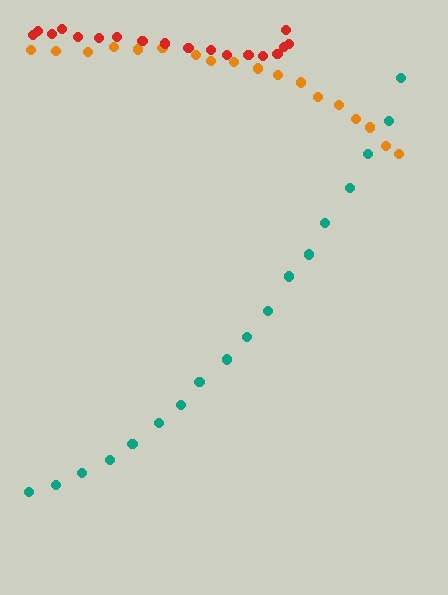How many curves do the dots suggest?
There are 3 distinct paths.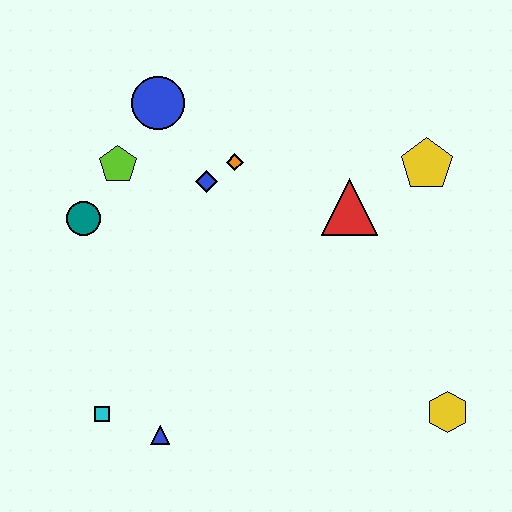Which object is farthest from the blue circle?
The yellow hexagon is farthest from the blue circle.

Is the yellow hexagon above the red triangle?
No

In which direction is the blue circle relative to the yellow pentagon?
The blue circle is to the left of the yellow pentagon.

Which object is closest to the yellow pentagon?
The red triangle is closest to the yellow pentagon.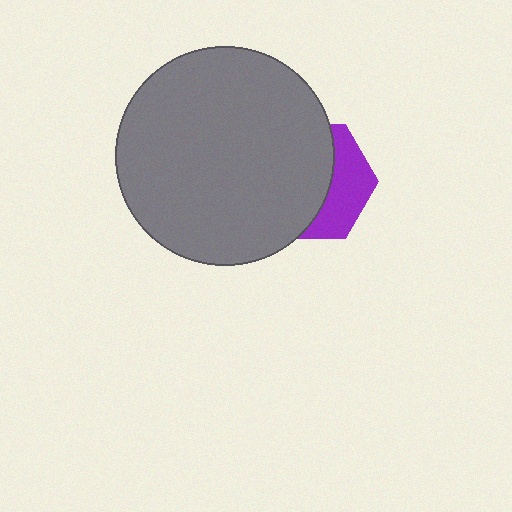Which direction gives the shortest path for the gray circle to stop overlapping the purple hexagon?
Moving left gives the shortest separation.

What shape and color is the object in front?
The object in front is a gray circle.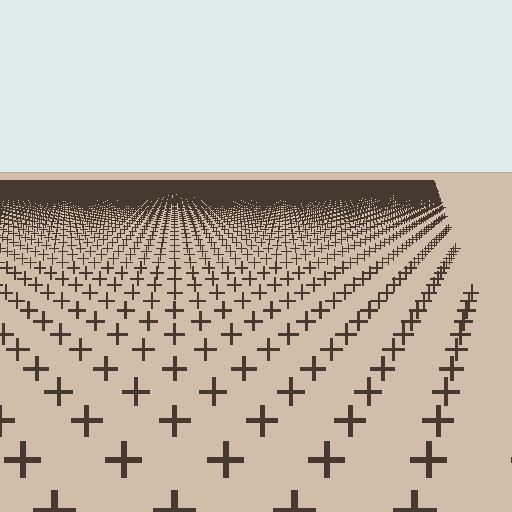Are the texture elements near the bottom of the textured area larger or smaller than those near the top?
Larger. Near the bottom, elements are closer to the viewer and appear at a bigger on-screen size.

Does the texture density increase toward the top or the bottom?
Density increases toward the top.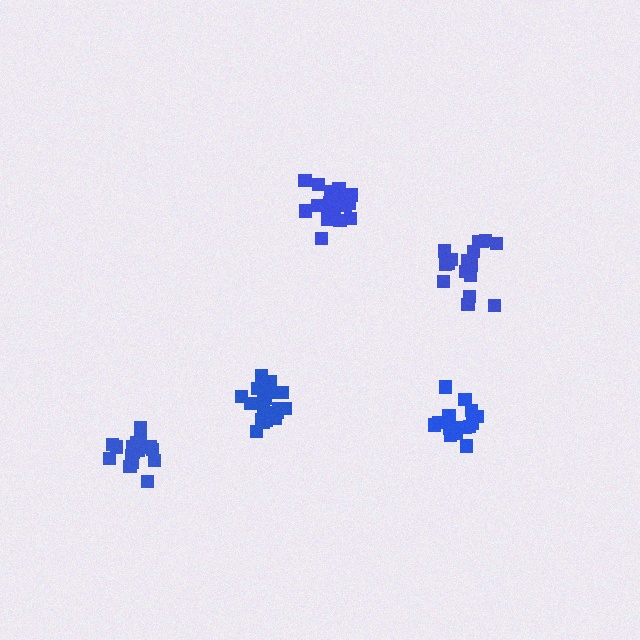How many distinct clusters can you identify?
There are 5 distinct clusters.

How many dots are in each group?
Group 1: 17 dots, Group 2: 15 dots, Group 3: 19 dots, Group 4: 21 dots, Group 5: 21 dots (93 total).